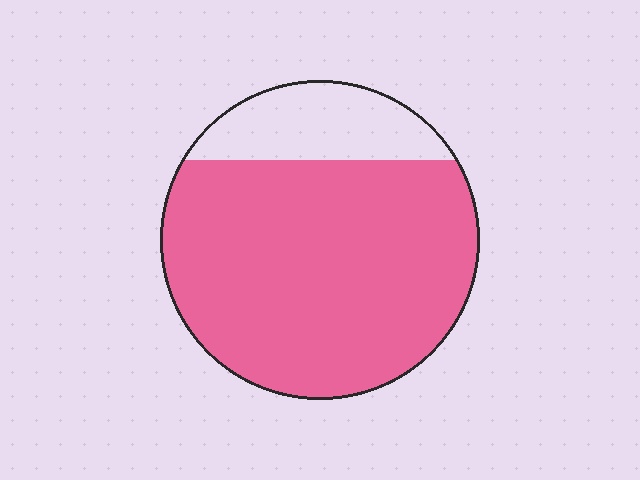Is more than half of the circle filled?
Yes.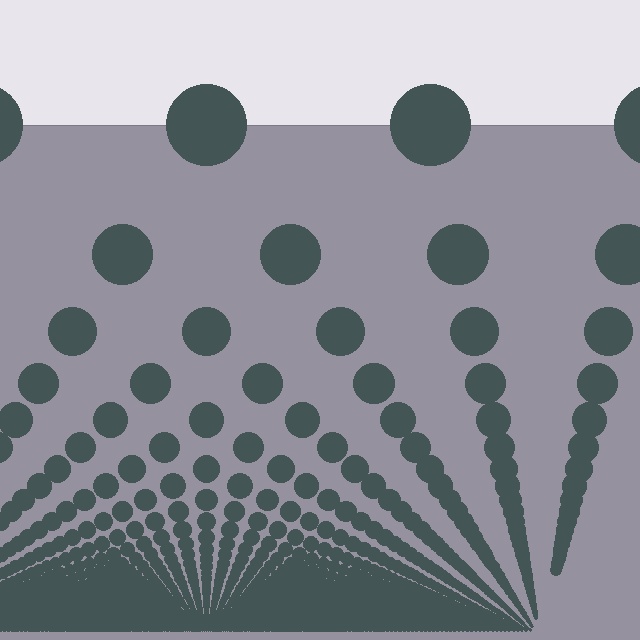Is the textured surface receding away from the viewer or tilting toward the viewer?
The surface appears to tilt toward the viewer. Texture elements get larger and sparser toward the top.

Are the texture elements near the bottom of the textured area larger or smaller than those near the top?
Smaller. The gradient is inverted — elements near the bottom are smaller and denser.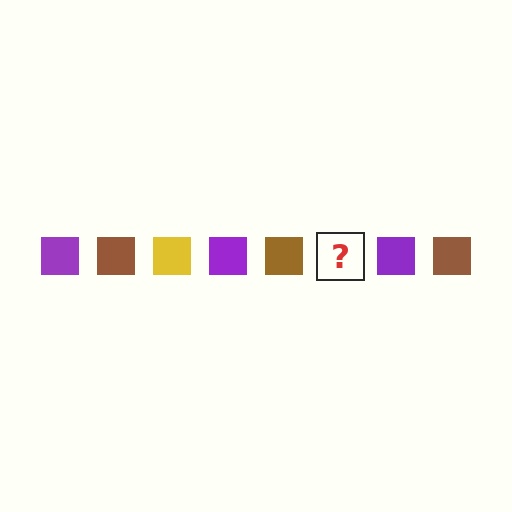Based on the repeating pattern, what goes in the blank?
The blank should be a yellow square.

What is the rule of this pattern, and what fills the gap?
The rule is that the pattern cycles through purple, brown, yellow squares. The gap should be filled with a yellow square.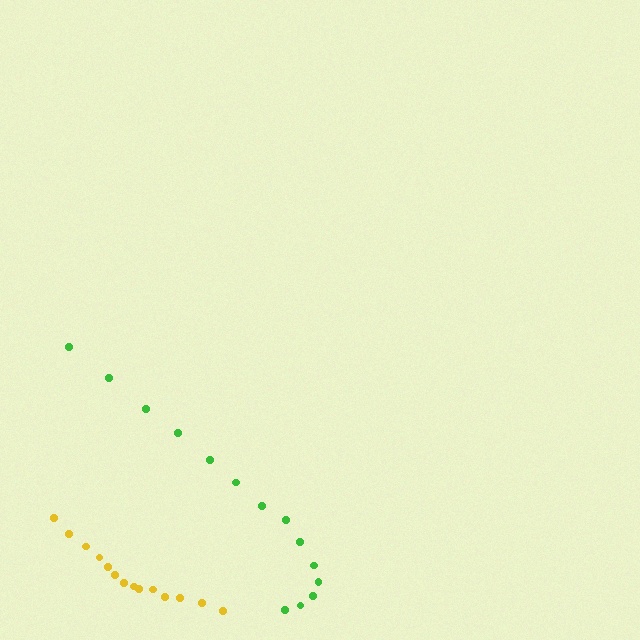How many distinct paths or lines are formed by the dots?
There are 2 distinct paths.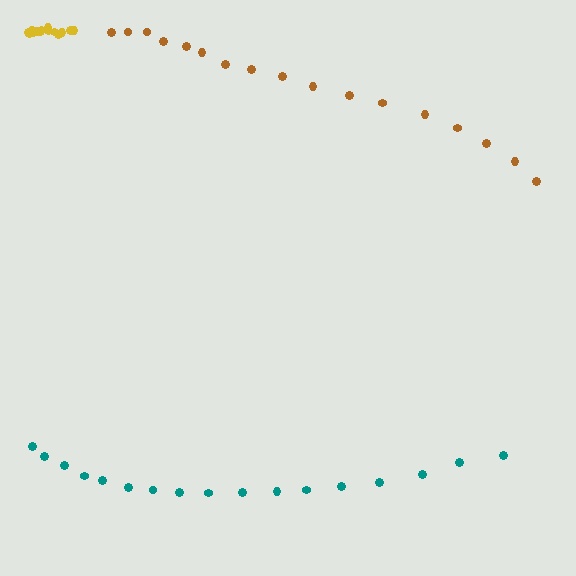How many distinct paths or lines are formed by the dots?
There are 3 distinct paths.